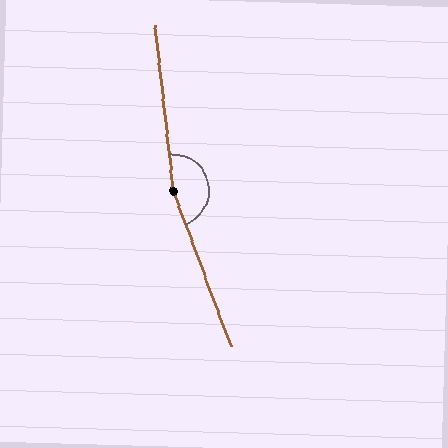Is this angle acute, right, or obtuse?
It is obtuse.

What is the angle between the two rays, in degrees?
Approximately 166 degrees.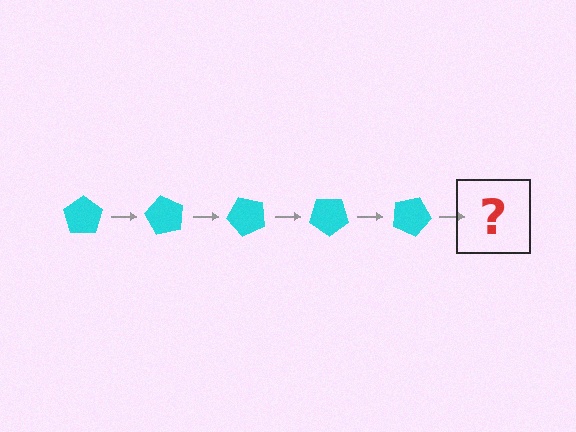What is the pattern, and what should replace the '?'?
The pattern is that the pentagon rotates 60 degrees each step. The '?' should be a cyan pentagon rotated 300 degrees.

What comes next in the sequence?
The next element should be a cyan pentagon rotated 300 degrees.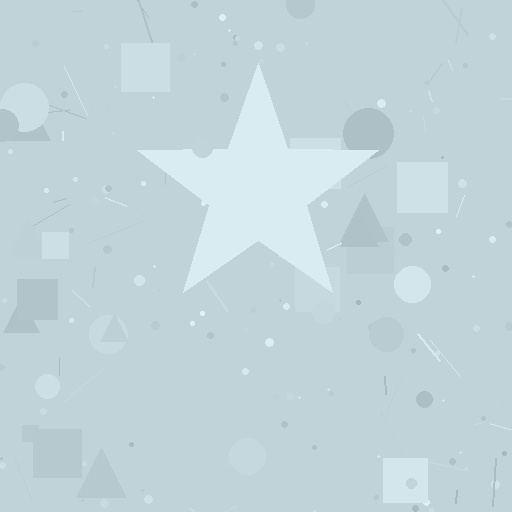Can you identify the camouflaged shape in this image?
The camouflaged shape is a star.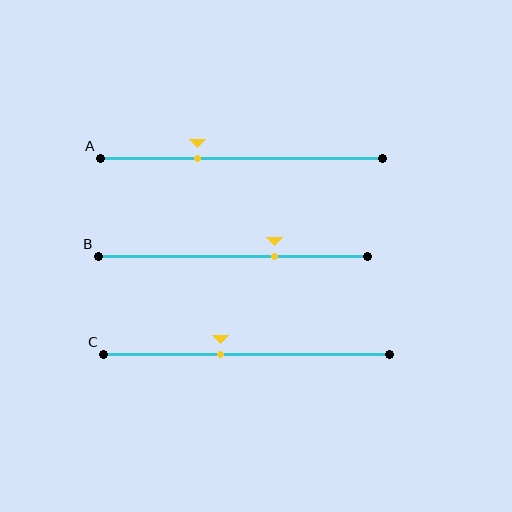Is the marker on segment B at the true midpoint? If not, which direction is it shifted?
No, the marker on segment B is shifted to the right by about 15% of the segment length.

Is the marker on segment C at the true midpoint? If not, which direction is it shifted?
No, the marker on segment C is shifted to the left by about 9% of the segment length.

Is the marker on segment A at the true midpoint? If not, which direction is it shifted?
No, the marker on segment A is shifted to the left by about 15% of the segment length.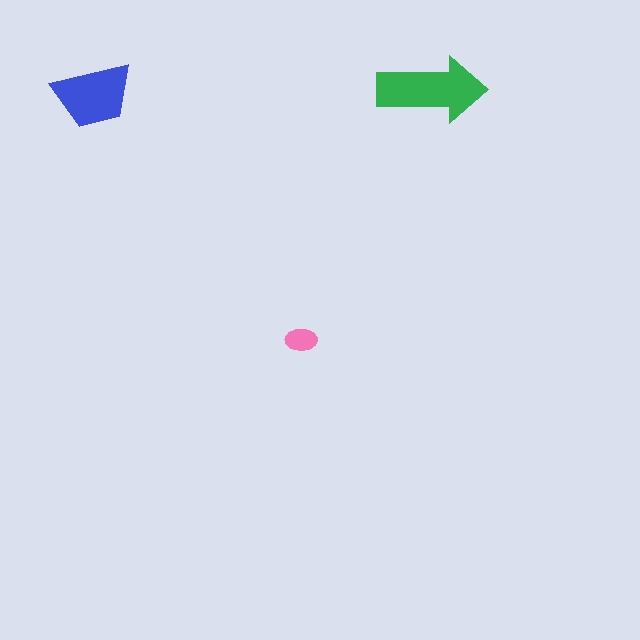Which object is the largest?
The green arrow.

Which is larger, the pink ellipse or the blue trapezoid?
The blue trapezoid.